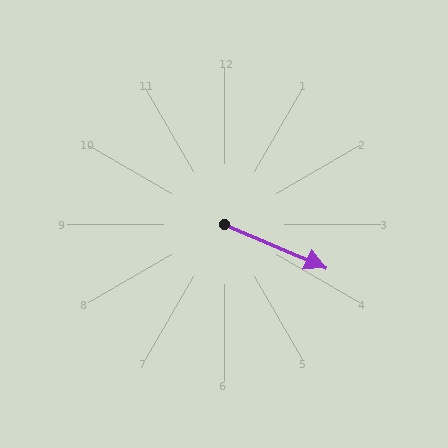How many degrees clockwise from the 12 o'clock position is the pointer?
Approximately 113 degrees.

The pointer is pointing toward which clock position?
Roughly 4 o'clock.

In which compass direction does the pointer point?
Southeast.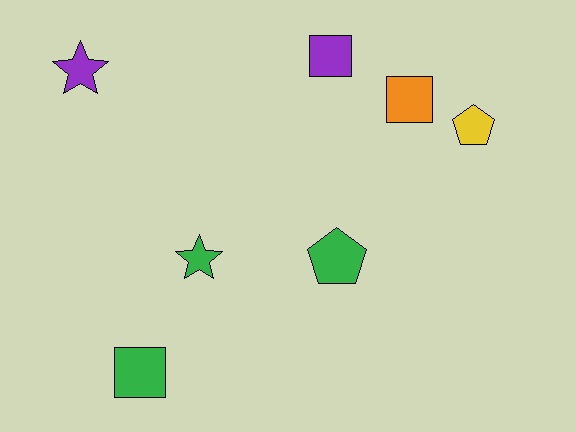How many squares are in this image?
There are 3 squares.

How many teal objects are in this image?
There are no teal objects.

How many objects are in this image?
There are 7 objects.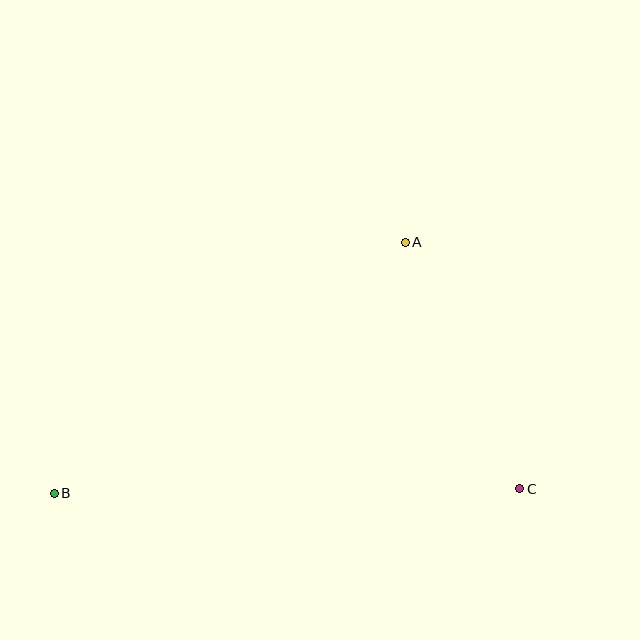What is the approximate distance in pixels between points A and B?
The distance between A and B is approximately 432 pixels.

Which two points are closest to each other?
Points A and C are closest to each other.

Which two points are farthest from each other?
Points B and C are farthest from each other.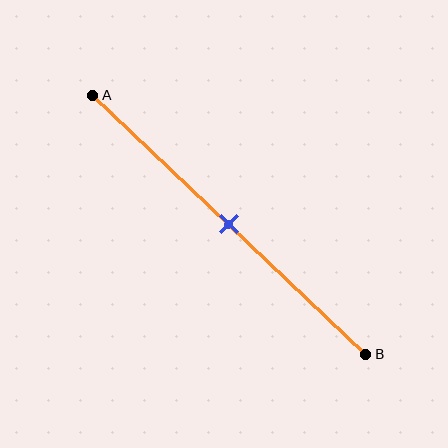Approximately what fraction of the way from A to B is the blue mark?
The blue mark is approximately 50% of the way from A to B.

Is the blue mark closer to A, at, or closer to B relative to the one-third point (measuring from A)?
The blue mark is closer to point B than the one-third point of segment AB.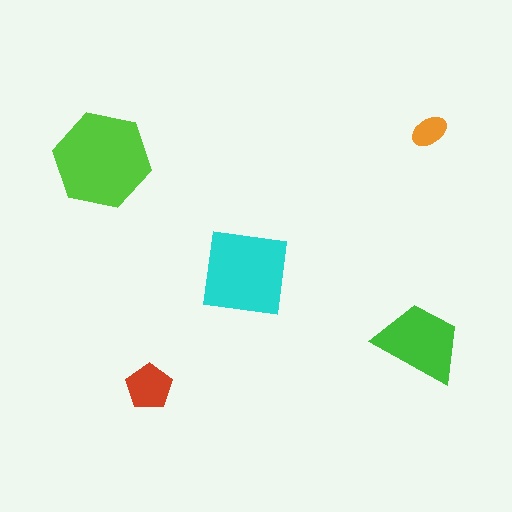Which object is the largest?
The lime hexagon.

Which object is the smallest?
The orange ellipse.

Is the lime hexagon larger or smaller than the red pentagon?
Larger.